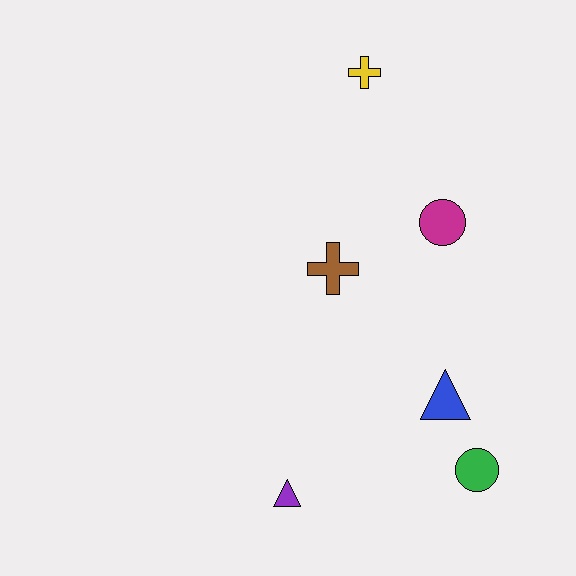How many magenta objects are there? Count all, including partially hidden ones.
There is 1 magenta object.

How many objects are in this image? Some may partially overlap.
There are 6 objects.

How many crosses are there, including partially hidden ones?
There are 2 crosses.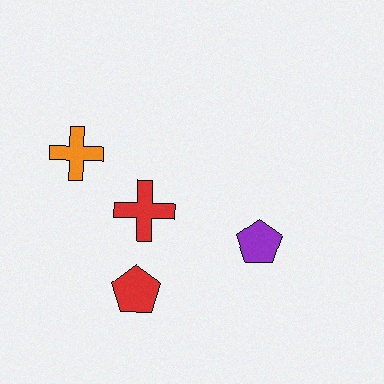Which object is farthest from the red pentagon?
The orange cross is farthest from the red pentagon.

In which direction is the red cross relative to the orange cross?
The red cross is to the right of the orange cross.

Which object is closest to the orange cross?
The red cross is closest to the orange cross.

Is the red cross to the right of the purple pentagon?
No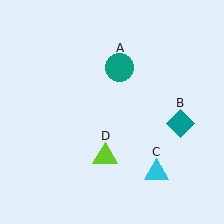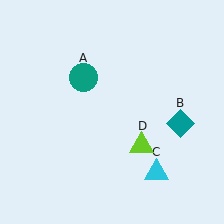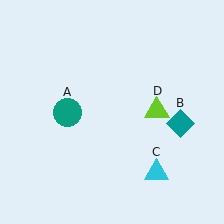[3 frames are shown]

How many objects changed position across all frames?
2 objects changed position: teal circle (object A), lime triangle (object D).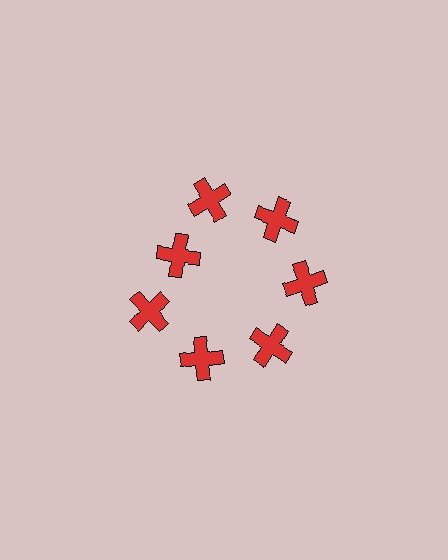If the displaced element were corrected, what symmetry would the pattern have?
It would have 7-fold rotational symmetry — the pattern would map onto itself every 51 degrees.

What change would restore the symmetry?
The symmetry would be restored by moving it outward, back onto the ring so that all 7 crosses sit at equal angles and equal distance from the center.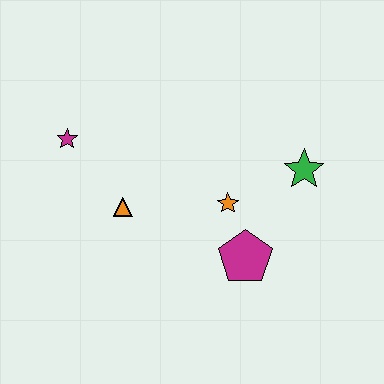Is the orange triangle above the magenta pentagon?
Yes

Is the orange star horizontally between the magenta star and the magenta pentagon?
Yes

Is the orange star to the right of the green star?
No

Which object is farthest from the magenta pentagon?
The magenta star is farthest from the magenta pentagon.